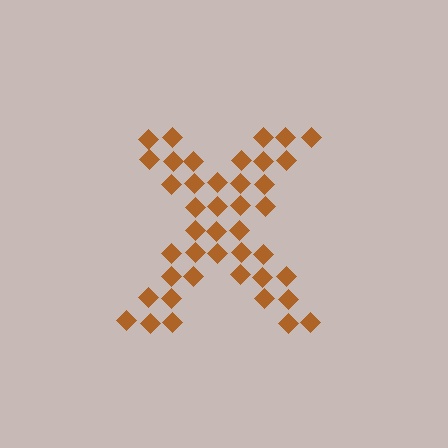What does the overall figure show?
The overall figure shows the letter X.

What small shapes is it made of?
It is made of small diamonds.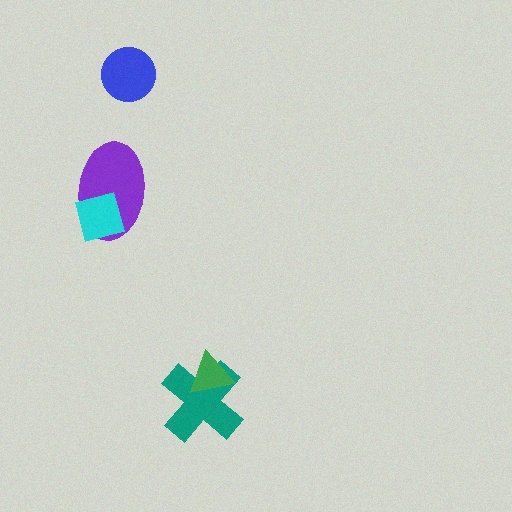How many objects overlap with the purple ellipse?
1 object overlaps with the purple ellipse.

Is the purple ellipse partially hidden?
Yes, it is partially covered by another shape.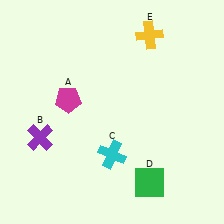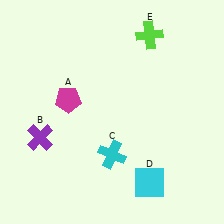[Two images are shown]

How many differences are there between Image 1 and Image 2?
There are 2 differences between the two images.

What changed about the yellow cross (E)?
In Image 1, E is yellow. In Image 2, it changed to lime.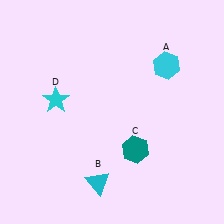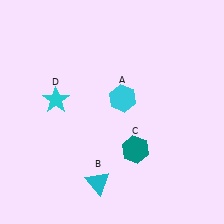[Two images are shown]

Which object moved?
The cyan hexagon (A) moved left.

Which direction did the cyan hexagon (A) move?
The cyan hexagon (A) moved left.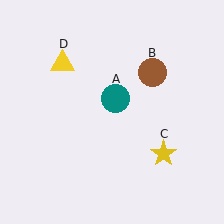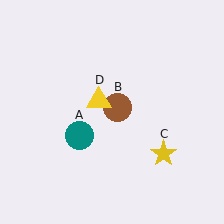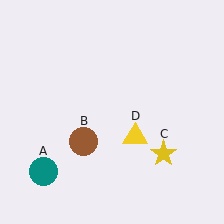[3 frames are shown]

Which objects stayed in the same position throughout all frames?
Yellow star (object C) remained stationary.